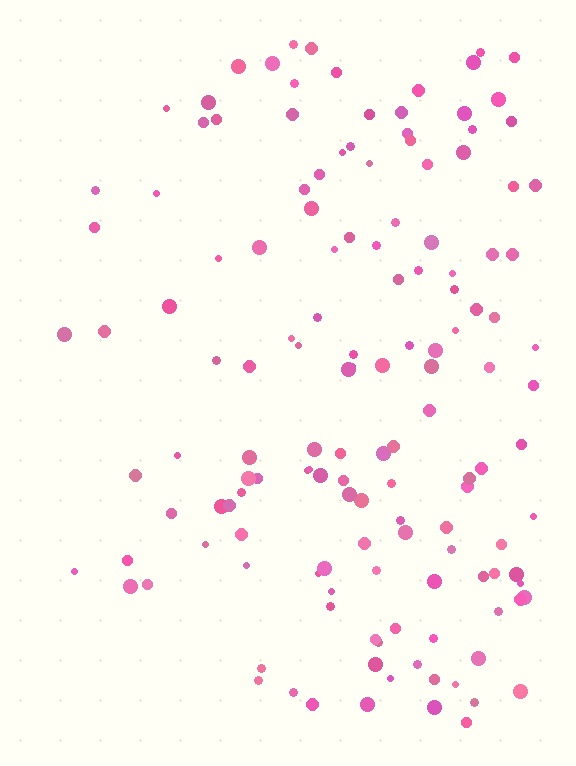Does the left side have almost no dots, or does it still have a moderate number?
Still a moderate number, just noticeably fewer than the right.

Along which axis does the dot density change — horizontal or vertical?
Horizontal.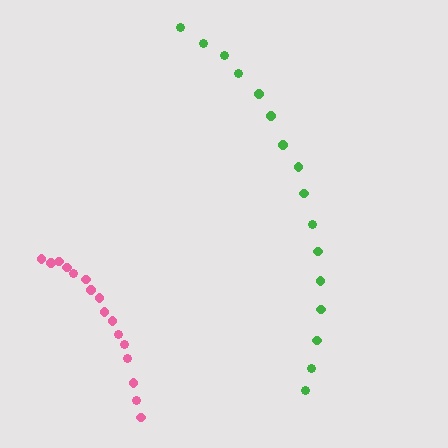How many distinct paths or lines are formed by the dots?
There are 2 distinct paths.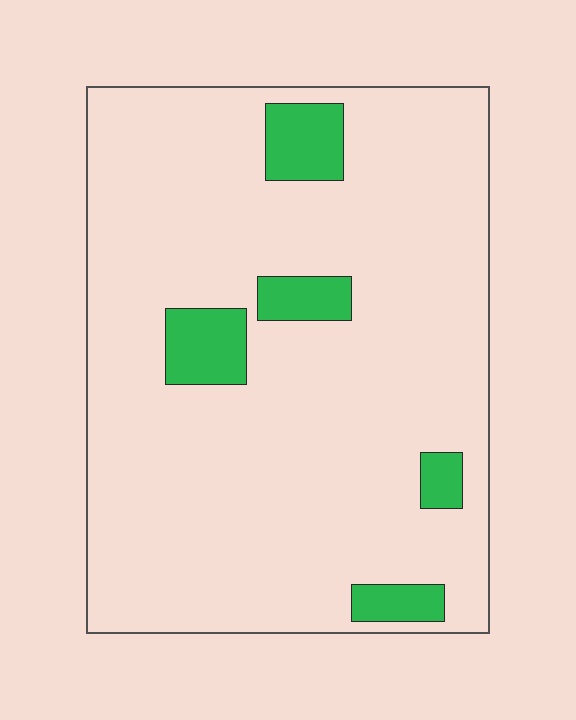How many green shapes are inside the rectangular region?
5.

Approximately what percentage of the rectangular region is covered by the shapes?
Approximately 10%.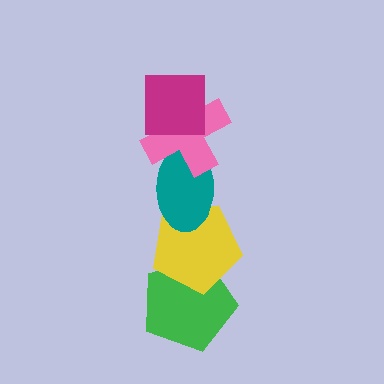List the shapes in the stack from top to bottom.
From top to bottom: the magenta square, the pink cross, the teal ellipse, the yellow pentagon, the green pentagon.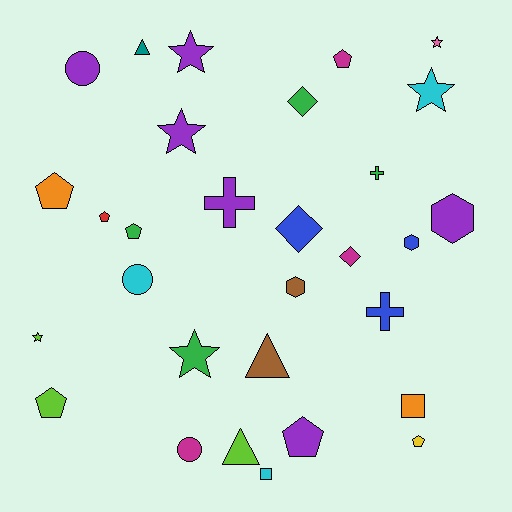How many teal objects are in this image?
There is 1 teal object.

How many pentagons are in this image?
There are 7 pentagons.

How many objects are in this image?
There are 30 objects.